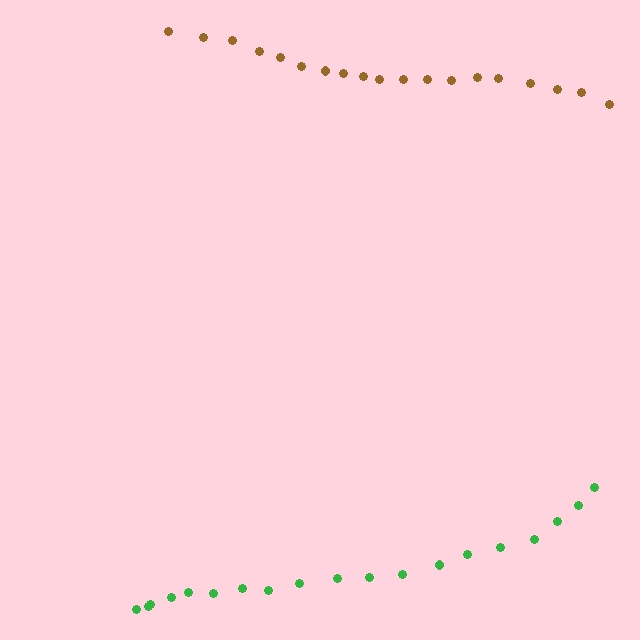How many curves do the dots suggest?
There are 2 distinct paths.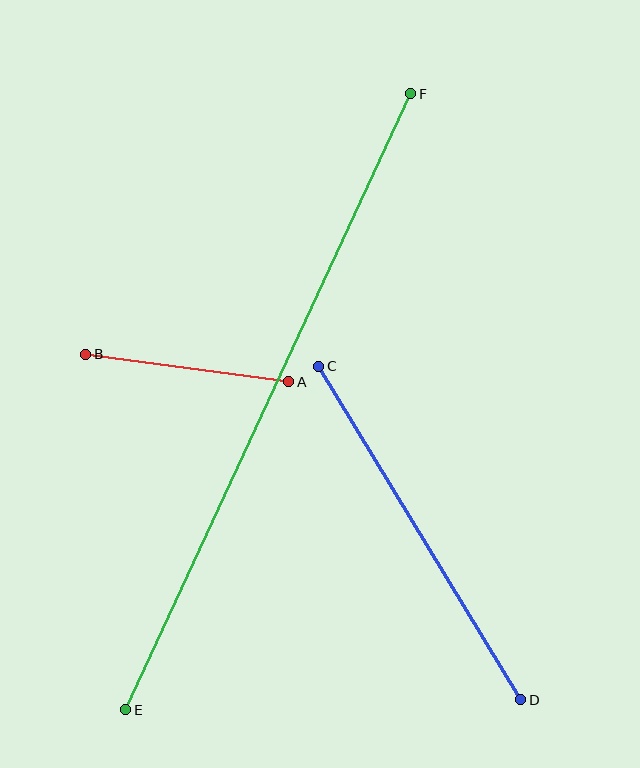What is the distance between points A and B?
The distance is approximately 205 pixels.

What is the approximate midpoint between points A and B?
The midpoint is at approximately (187, 368) pixels.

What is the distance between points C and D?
The distance is approximately 390 pixels.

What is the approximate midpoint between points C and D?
The midpoint is at approximately (420, 533) pixels.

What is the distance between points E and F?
The distance is approximately 679 pixels.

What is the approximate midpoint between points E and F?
The midpoint is at approximately (268, 402) pixels.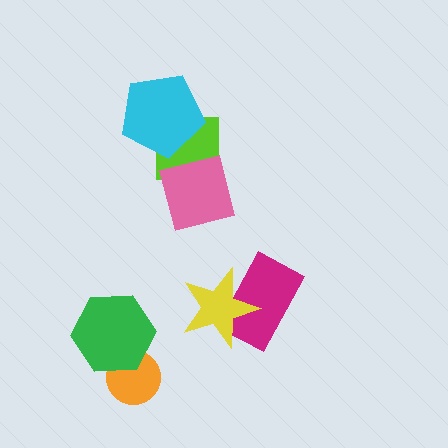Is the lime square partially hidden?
Yes, it is partially covered by another shape.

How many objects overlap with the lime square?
2 objects overlap with the lime square.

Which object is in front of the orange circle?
The green hexagon is in front of the orange circle.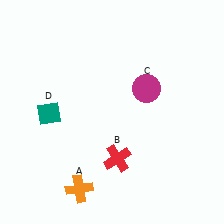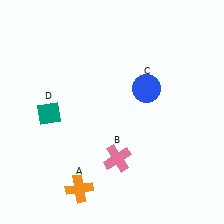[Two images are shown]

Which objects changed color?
B changed from red to pink. C changed from magenta to blue.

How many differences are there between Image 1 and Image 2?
There are 2 differences between the two images.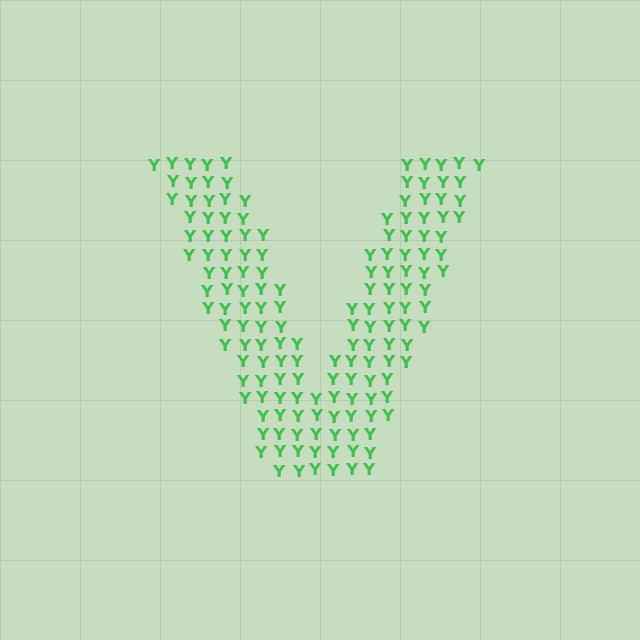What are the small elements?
The small elements are letter Y's.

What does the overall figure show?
The overall figure shows the letter V.